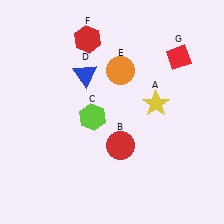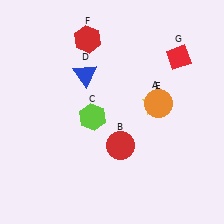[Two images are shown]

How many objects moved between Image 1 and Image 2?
1 object moved between the two images.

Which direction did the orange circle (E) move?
The orange circle (E) moved right.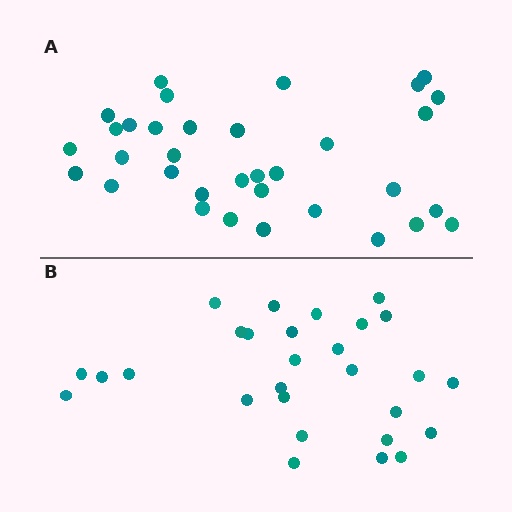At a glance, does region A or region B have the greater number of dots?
Region A (the top region) has more dots.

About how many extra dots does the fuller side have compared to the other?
Region A has about 6 more dots than region B.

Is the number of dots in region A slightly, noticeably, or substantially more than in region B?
Region A has only slightly more — the two regions are fairly close. The ratio is roughly 1.2 to 1.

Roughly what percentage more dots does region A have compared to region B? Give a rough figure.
About 20% more.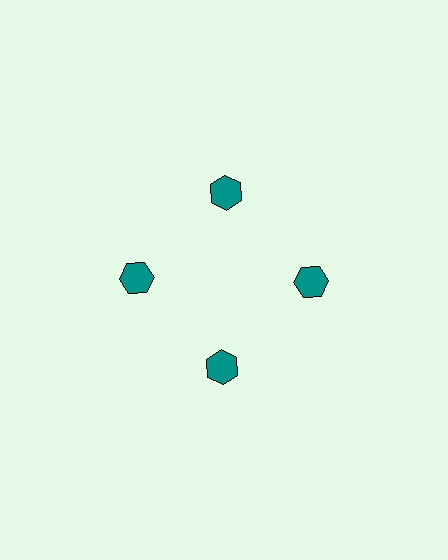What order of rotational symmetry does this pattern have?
This pattern has 4-fold rotational symmetry.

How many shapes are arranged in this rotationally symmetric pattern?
There are 4 shapes, arranged in 4 groups of 1.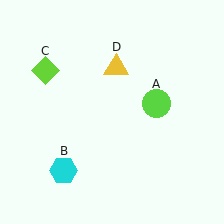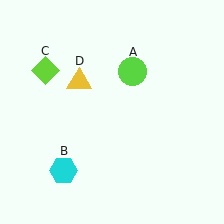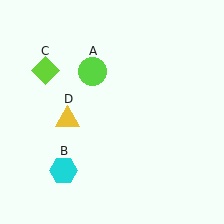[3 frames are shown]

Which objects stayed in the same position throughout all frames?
Cyan hexagon (object B) and lime diamond (object C) remained stationary.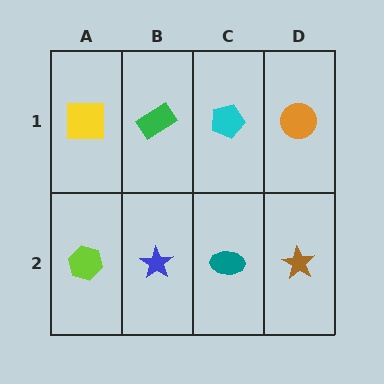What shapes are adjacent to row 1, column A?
A lime hexagon (row 2, column A), a green rectangle (row 1, column B).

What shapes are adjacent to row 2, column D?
An orange circle (row 1, column D), a teal ellipse (row 2, column C).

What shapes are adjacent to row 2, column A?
A yellow square (row 1, column A), a blue star (row 2, column B).